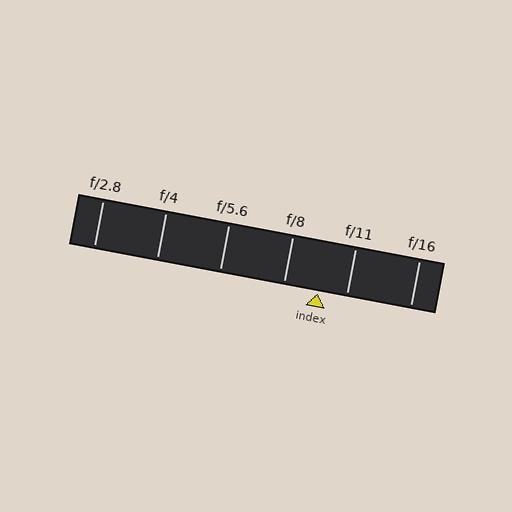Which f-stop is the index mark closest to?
The index mark is closest to f/11.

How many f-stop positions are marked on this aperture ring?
There are 6 f-stop positions marked.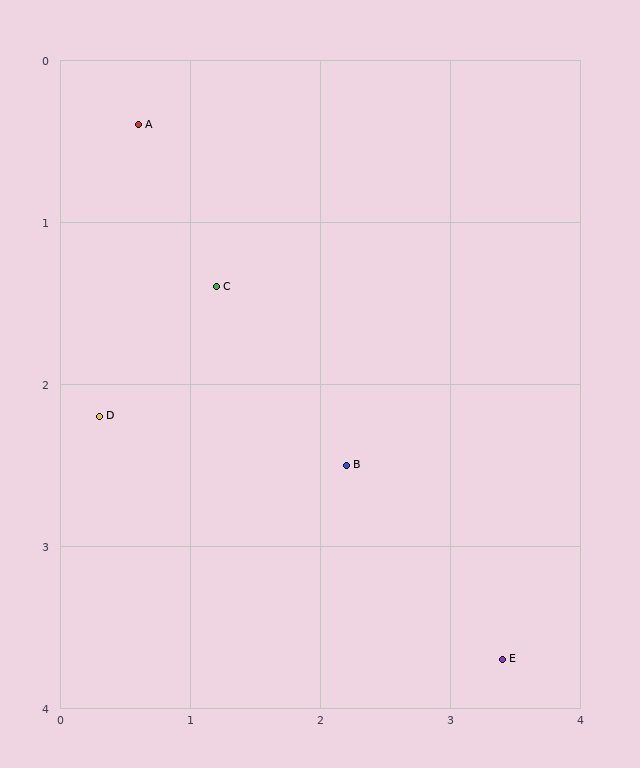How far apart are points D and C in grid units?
Points D and C are about 1.2 grid units apart.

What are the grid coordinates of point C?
Point C is at approximately (1.2, 1.4).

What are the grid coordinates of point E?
Point E is at approximately (3.4, 3.7).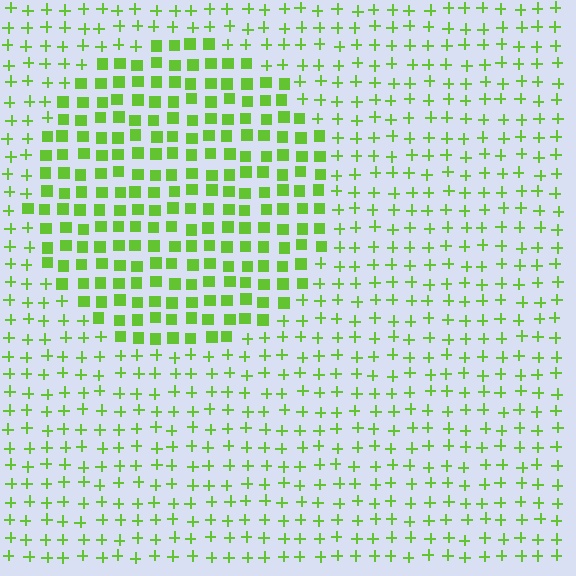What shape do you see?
I see a circle.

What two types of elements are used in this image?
The image uses squares inside the circle region and plus signs outside it.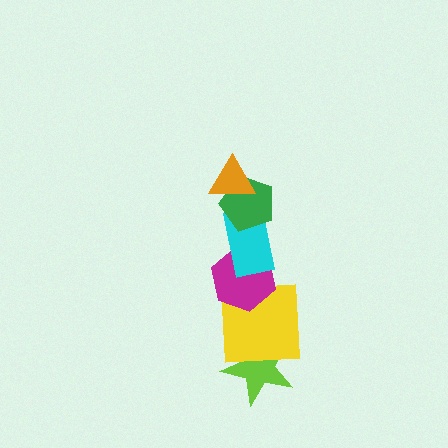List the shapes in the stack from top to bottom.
From top to bottom: the orange triangle, the green pentagon, the cyan rectangle, the magenta hexagon, the yellow square, the lime star.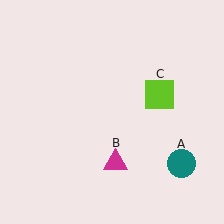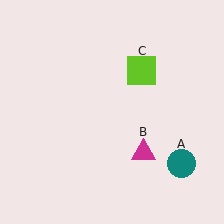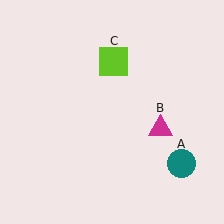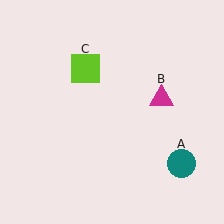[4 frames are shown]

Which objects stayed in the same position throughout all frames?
Teal circle (object A) remained stationary.